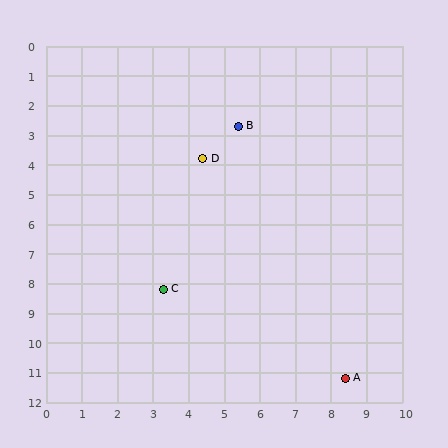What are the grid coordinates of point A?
Point A is at approximately (8.4, 11.2).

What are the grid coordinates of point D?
Point D is at approximately (4.4, 3.8).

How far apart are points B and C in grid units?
Points B and C are about 5.9 grid units apart.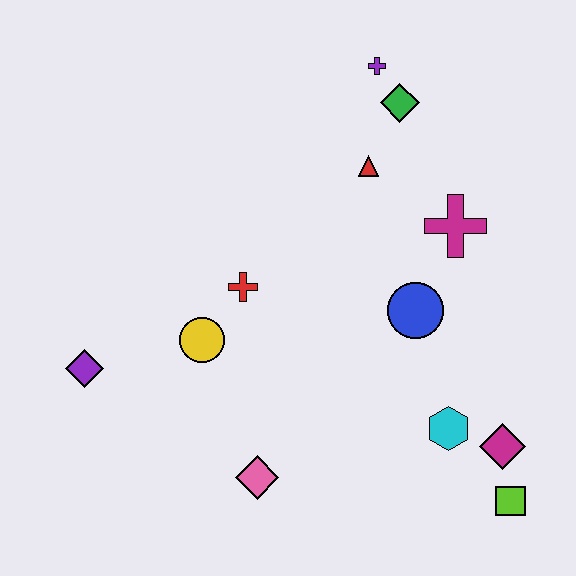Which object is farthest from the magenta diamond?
The purple diamond is farthest from the magenta diamond.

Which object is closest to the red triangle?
The green diamond is closest to the red triangle.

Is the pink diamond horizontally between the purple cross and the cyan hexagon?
No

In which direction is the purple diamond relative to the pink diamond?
The purple diamond is to the left of the pink diamond.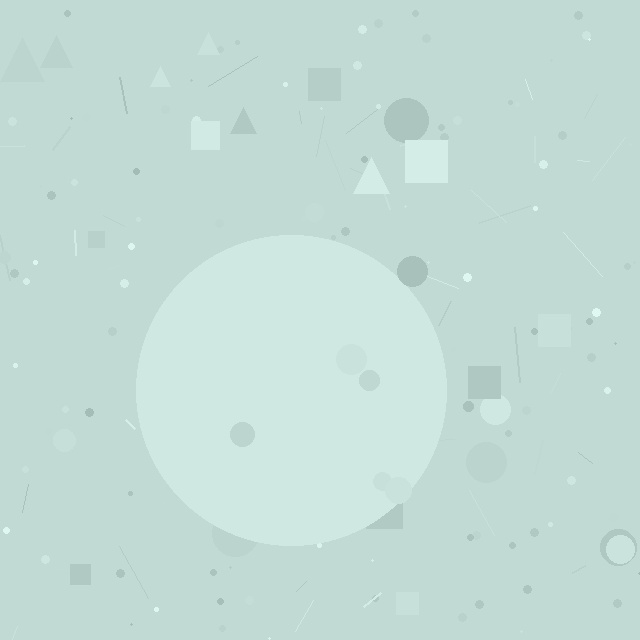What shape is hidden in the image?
A circle is hidden in the image.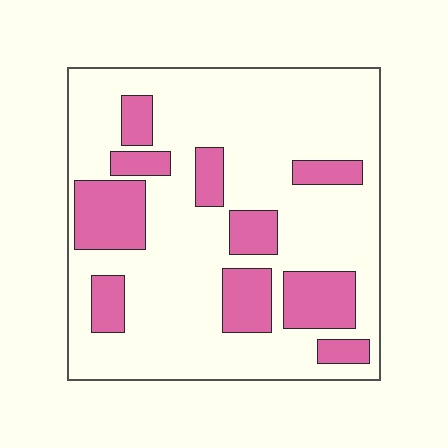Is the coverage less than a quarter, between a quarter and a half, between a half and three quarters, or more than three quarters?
Between a quarter and a half.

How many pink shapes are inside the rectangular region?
10.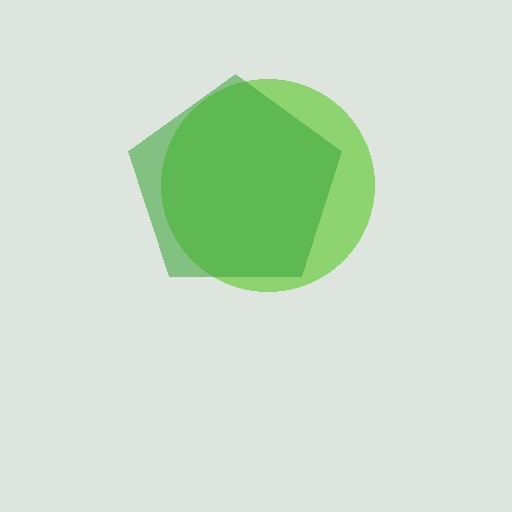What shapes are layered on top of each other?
The layered shapes are: a lime circle, a green pentagon.